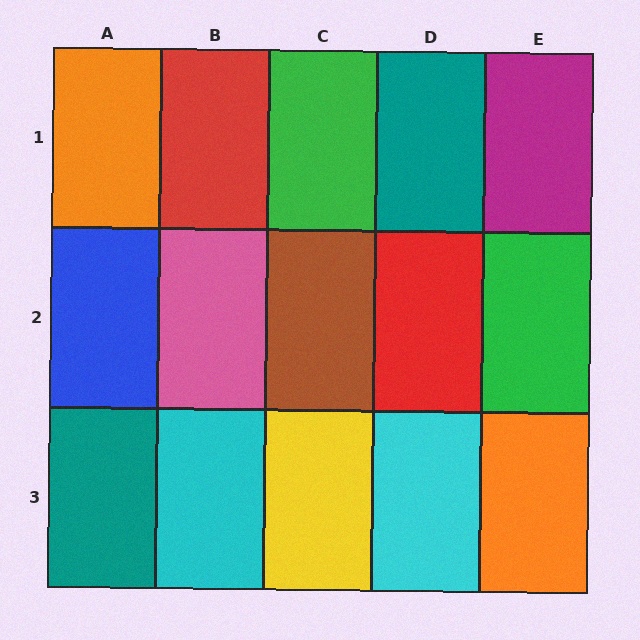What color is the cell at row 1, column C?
Green.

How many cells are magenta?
1 cell is magenta.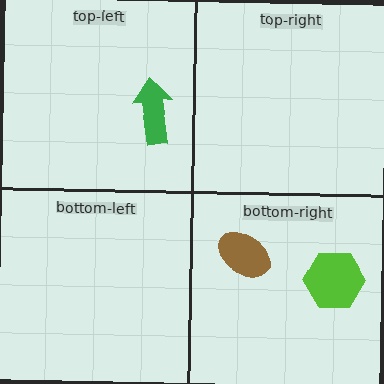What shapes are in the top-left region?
The green arrow.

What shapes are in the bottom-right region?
The brown ellipse, the lime hexagon.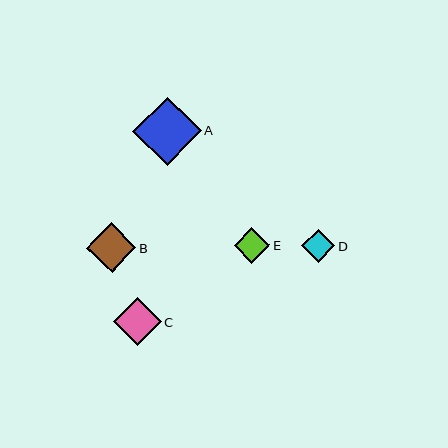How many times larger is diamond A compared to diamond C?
Diamond A is approximately 1.4 times the size of diamond C.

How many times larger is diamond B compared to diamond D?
Diamond B is approximately 1.5 times the size of diamond D.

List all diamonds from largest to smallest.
From largest to smallest: A, B, C, E, D.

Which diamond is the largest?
Diamond A is the largest with a size of approximately 69 pixels.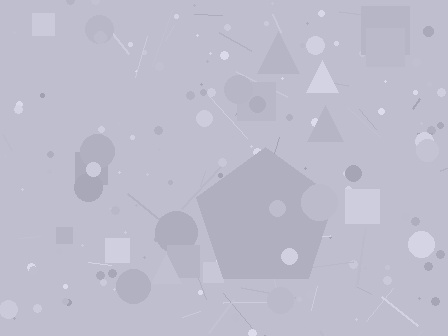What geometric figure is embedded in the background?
A pentagon is embedded in the background.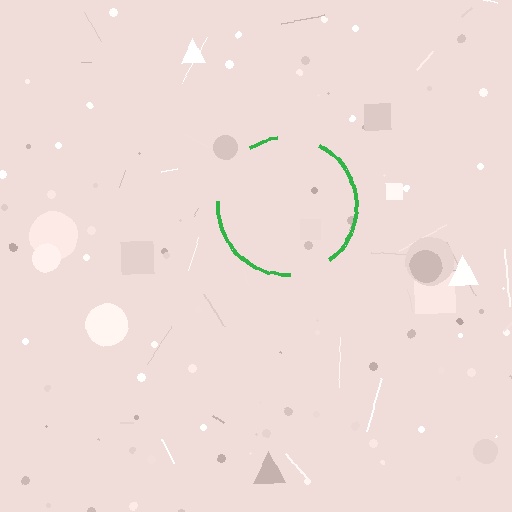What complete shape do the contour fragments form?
The contour fragments form a circle.